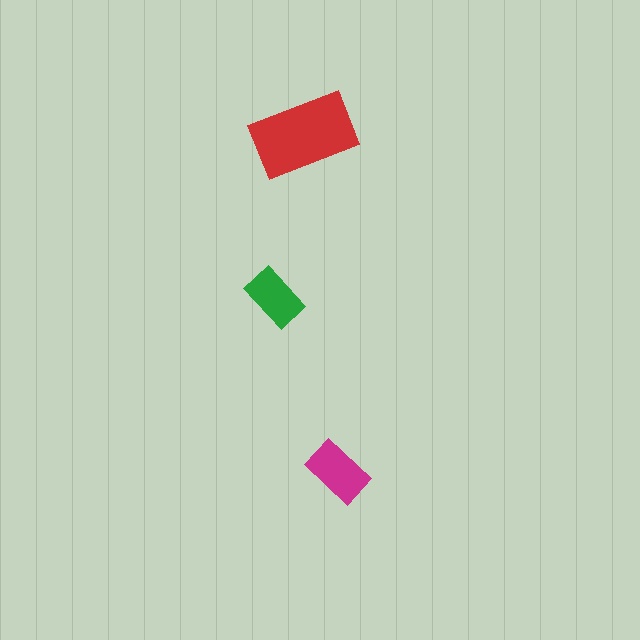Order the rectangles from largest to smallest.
the red one, the magenta one, the green one.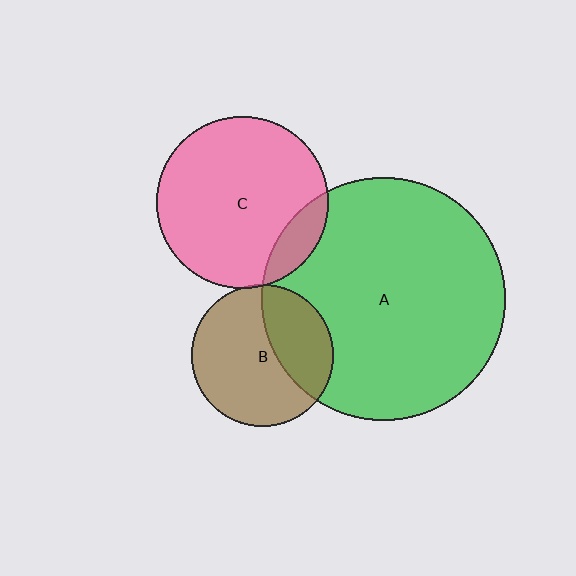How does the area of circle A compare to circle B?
Approximately 2.9 times.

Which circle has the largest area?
Circle A (green).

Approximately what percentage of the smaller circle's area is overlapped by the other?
Approximately 5%.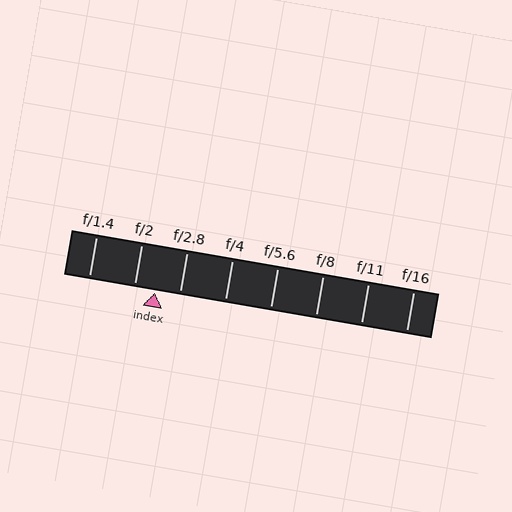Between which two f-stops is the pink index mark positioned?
The index mark is between f/2 and f/2.8.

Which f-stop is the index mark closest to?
The index mark is closest to f/2.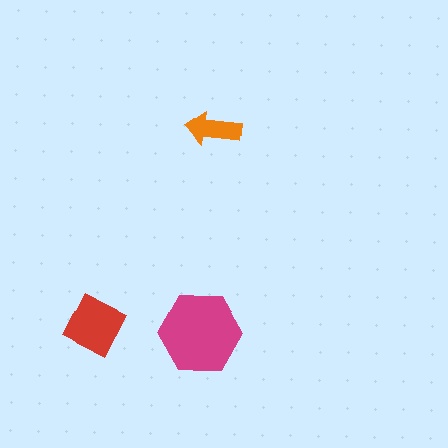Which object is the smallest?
The orange arrow.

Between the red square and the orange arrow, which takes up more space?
The red square.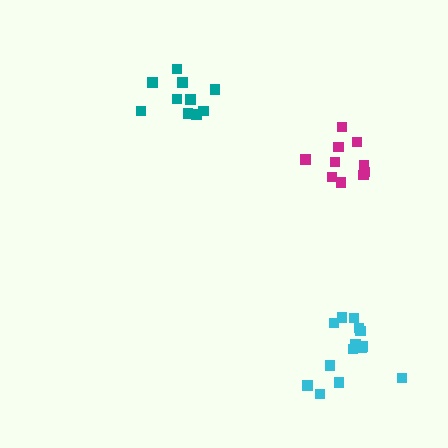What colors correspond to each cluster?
The clusters are colored: magenta, teal, cyan.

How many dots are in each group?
Group 1: 10 dots, Group 2: 10 dots, Group 3: 15 dots (35 total).